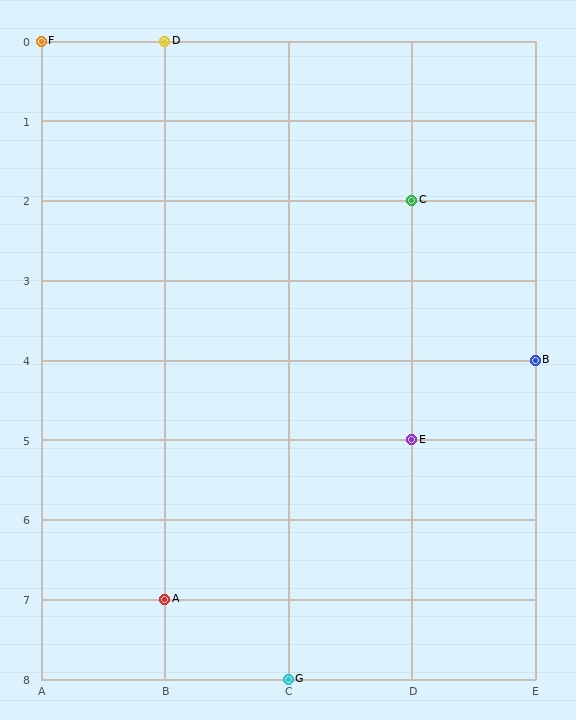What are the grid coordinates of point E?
Point E is at grid coordinates (D, 5).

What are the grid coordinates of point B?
Point B is at grid coordinates (E, 4).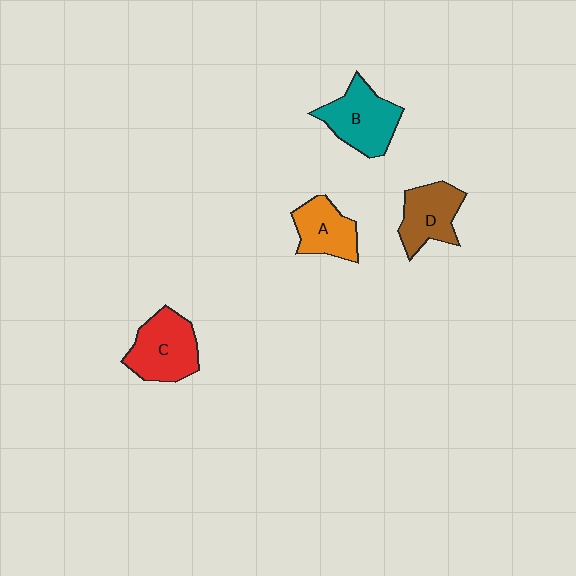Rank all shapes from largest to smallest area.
From largest to smallest: C (red), B (teal), D (brown), A (orange).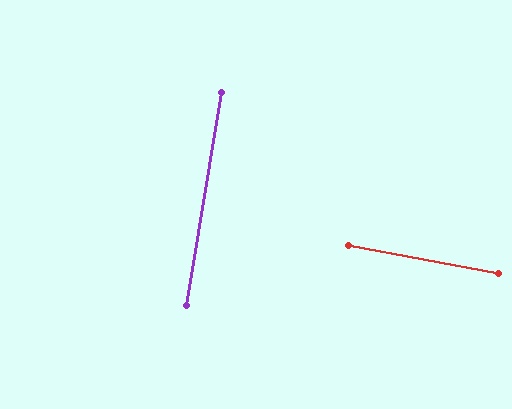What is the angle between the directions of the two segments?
Approximately 89 degrees.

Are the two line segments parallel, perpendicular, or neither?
Perpendicular — they meet at approximately 89°.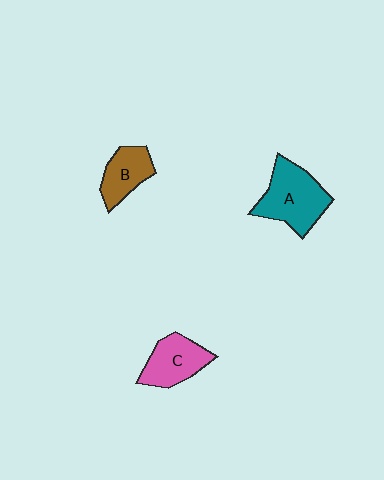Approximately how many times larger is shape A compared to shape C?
Approximately 1.4 times.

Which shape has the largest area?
Shape A (teal).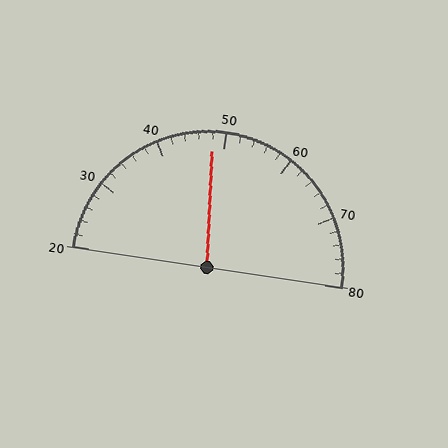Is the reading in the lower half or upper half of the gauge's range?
The reading is in the lower half of the range (20 to 80).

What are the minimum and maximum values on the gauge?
The gauge ranges from 20 to 80.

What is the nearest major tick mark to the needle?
The nearest major tick mark is 50.